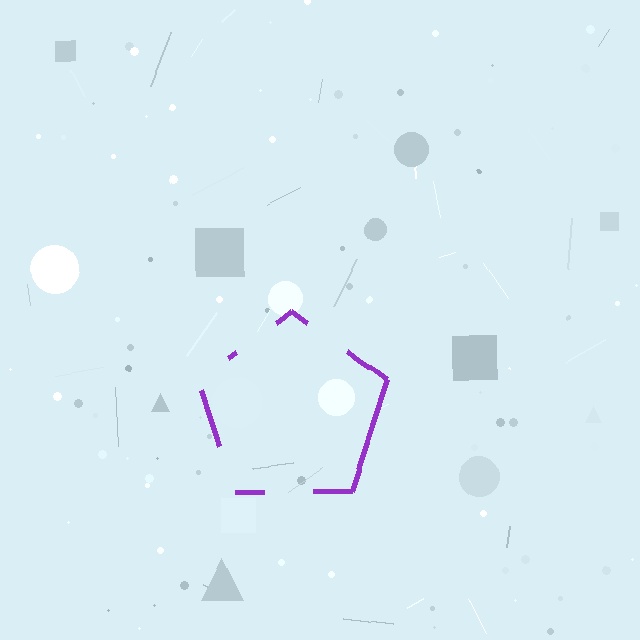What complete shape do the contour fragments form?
The contour fragments form a pentagon.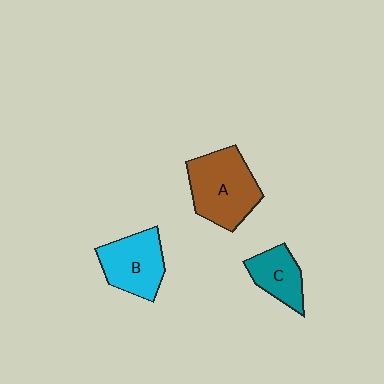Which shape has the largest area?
Shape A (brown).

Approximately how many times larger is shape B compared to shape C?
Approximately 1.4 times.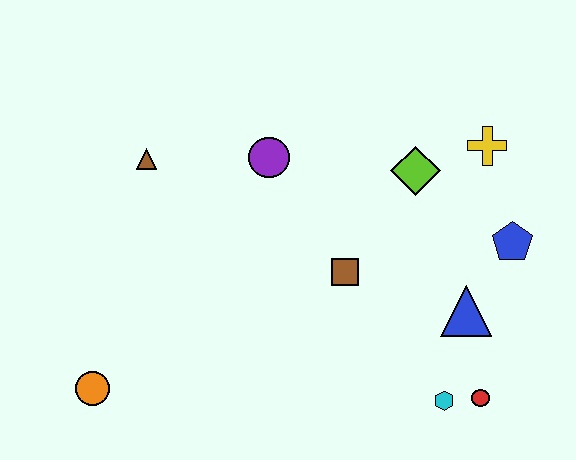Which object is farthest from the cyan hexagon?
The brown triangle is farthest from the cyan hexagon.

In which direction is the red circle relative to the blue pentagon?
The red circle is below the blue pentagon.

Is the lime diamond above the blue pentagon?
Yes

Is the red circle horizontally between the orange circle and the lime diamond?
No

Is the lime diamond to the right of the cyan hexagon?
No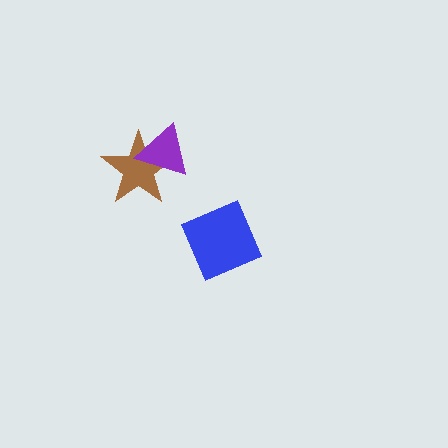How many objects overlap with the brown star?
1 object overlaps with the brown star.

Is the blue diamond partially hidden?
No, no other shape covers it.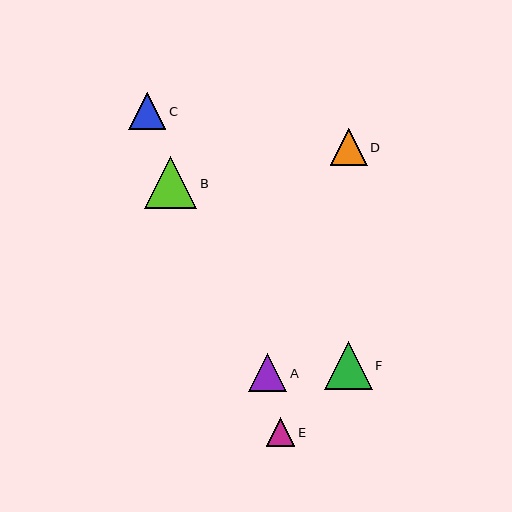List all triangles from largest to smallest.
From largest to smallest: B, F, A, C, D, E.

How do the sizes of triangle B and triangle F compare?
Triangle B and triangle F are approximately the same size.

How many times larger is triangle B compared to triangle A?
Triangle B is approximately 1.4 times the size of triangle A.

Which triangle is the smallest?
Triangle E is the smallest with a size of approximately 29 pixels.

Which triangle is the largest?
Triangle B is the largest with a size of approximately 52 pixels.